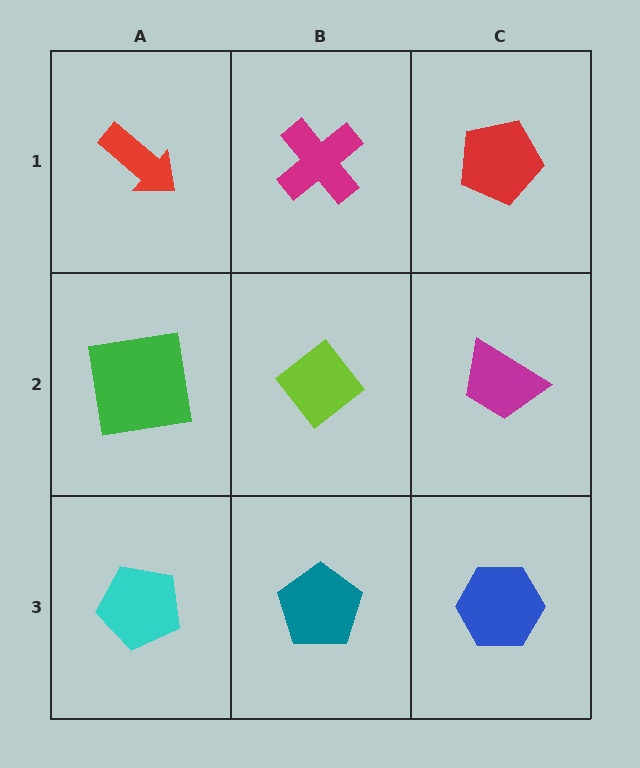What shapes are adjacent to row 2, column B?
A magenta cross (row 1, column B), a teal pentagon (row 3, column B), a green square (row 2, column A), a magenta trapezoid (row 2, column C).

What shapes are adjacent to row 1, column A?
A green square (row 2, column A), a magenta cross (row 1, column B).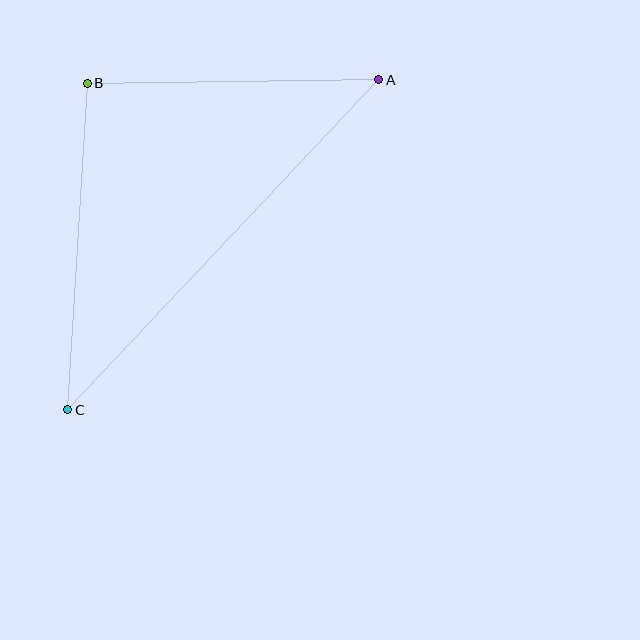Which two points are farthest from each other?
Points A and C are farthest from each other.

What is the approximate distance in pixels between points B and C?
The distance between B and C is approximately 327 pixels.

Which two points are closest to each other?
Points A and B are closest to each other.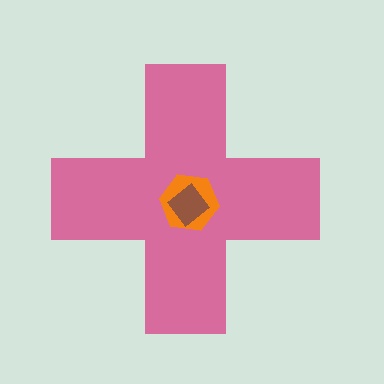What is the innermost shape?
The brown diamond.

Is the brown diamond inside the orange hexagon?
Yes.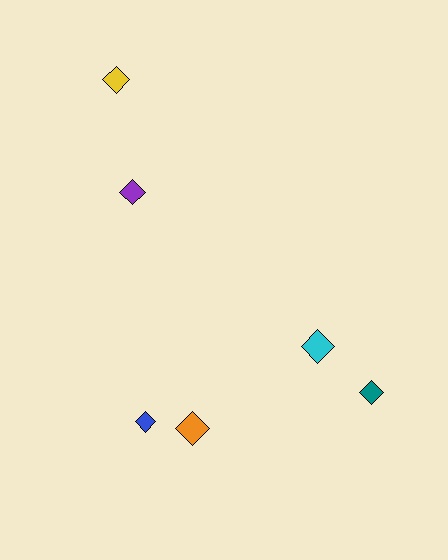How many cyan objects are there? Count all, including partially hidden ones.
There is 1 cyan object.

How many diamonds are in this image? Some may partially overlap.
There are 6 diamonds.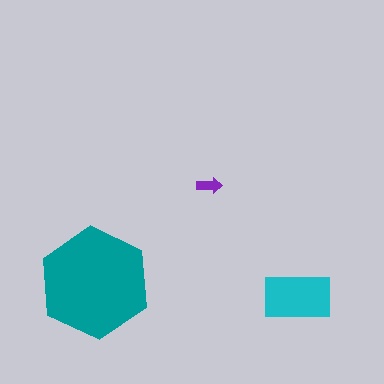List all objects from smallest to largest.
The purple arrow, the cyan rectangle, the teal hexagon.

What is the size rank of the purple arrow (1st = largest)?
3rd.